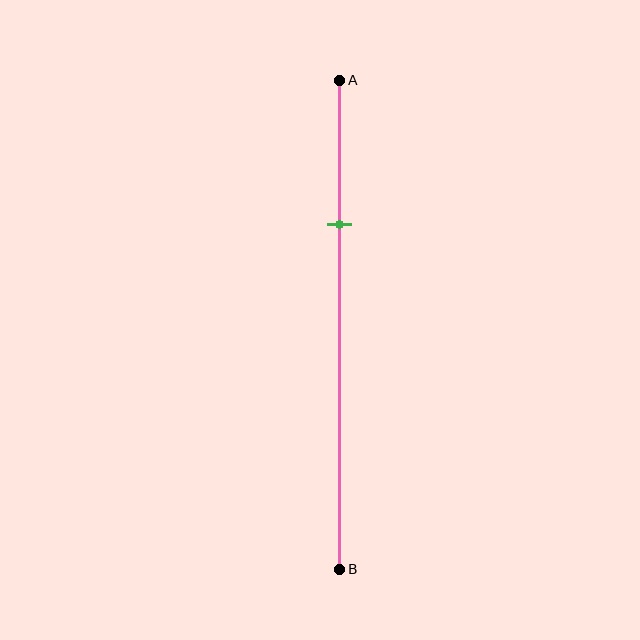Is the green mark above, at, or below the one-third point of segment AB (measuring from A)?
The green mark is above the one-third point of segment AB.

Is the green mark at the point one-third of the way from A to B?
No, the mark is at about 30% from A, not at the 33% one-third point.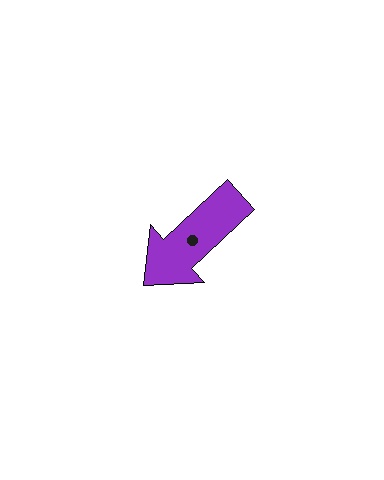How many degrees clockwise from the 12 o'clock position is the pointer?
Approximately 227 degrees.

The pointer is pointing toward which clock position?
Roughly 8 o'clock.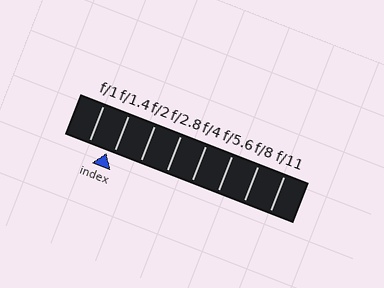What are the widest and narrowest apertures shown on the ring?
The widest aperture shown is f/1 and the narrowest is f/11.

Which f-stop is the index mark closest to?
The index mark is closest to f/1.4.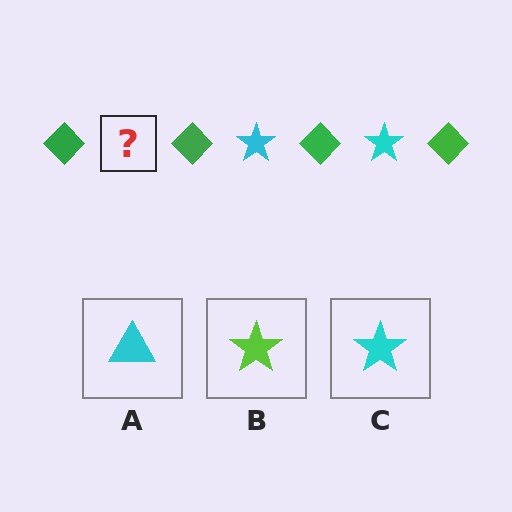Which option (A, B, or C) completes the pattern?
C.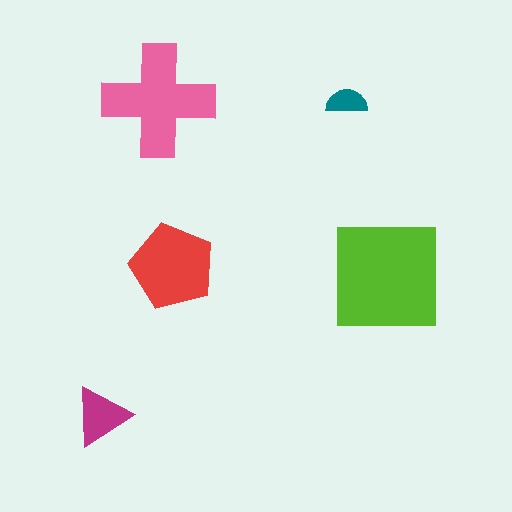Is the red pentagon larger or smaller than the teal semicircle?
Larger.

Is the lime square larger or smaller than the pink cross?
Larger.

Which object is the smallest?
The teal semicircle.